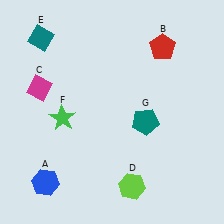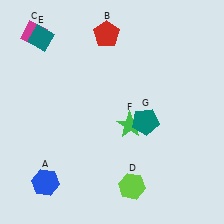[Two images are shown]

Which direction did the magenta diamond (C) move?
The magenta diamond (C) moved up.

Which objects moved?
The objects that moved are: the red pentagon (B), the magenta diamond (C), the green star (F).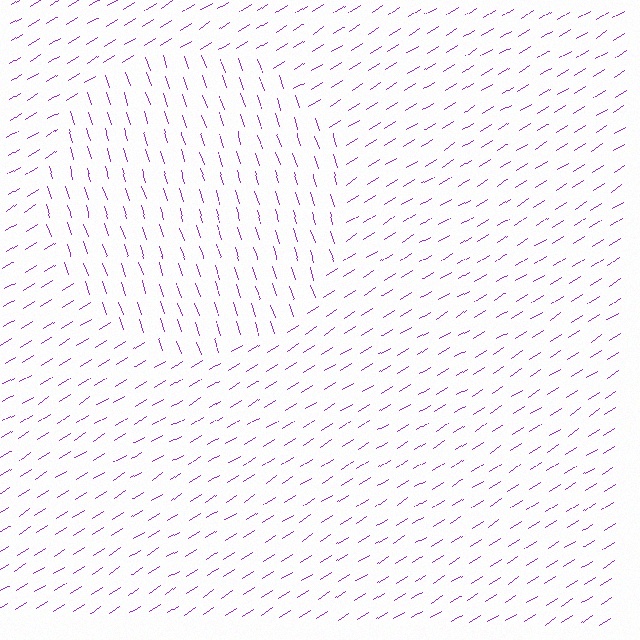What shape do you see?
I see a circle.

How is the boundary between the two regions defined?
The boundary is defined purely by a change in line orientation (approximately 76 degrees difference). All lines are the same color and thickness.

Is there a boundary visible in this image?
Yes, there is a texture boundary formed by a change in line orientation.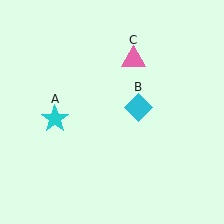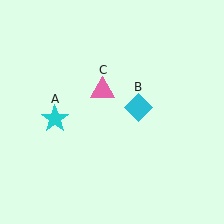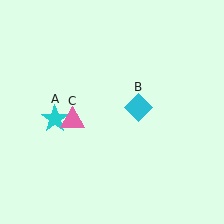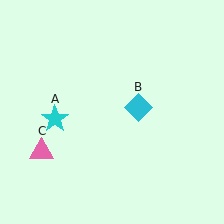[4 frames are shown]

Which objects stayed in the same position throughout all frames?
Cyan star (object A) and cyan diamond (object B) remained stationary.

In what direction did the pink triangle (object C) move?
The pink triangle (object C) moved down and to the left.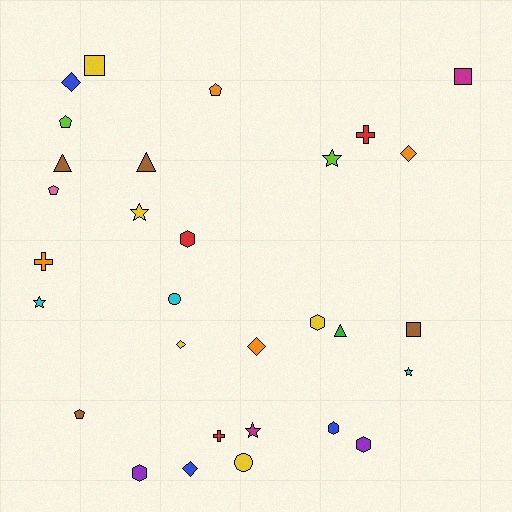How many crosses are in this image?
There are 3 crosses.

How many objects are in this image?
There are 30 objects.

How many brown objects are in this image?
There are 4 brown objects.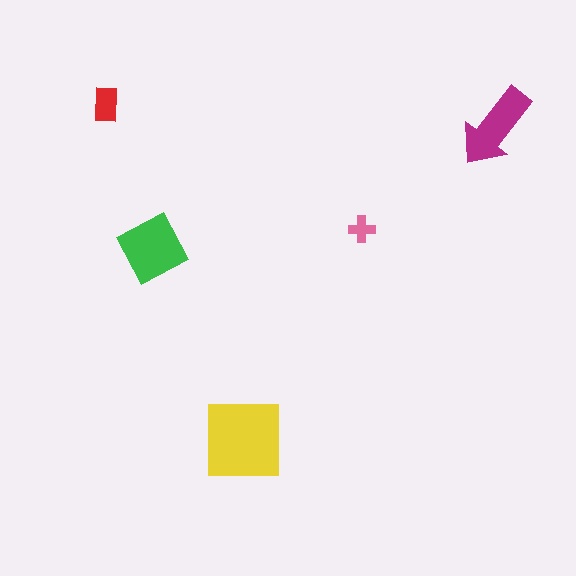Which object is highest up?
The red rectangle is topmost.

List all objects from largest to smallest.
The yellow square, the green diamond, the magenta arrow, the red rectangle, the pink cross.